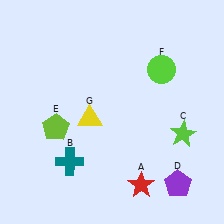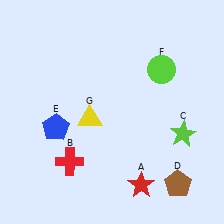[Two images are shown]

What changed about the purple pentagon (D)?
In Image 1, D is purple. In Image 2, it changed to brown.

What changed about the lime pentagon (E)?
In Image 1, E is lime. In Image 2, it changed to blue.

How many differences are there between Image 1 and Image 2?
There are 3 differences between the two images.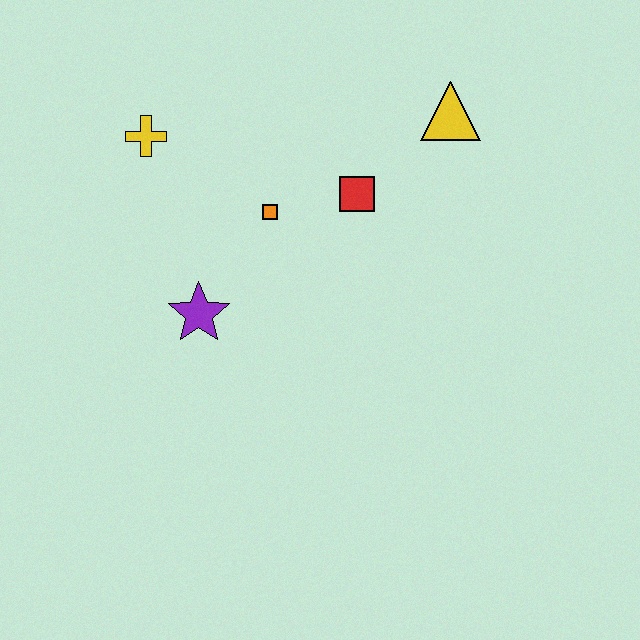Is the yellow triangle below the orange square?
No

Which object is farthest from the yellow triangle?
The purple star is farthest from the yellow triangle.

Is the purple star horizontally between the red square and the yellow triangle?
No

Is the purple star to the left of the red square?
Yes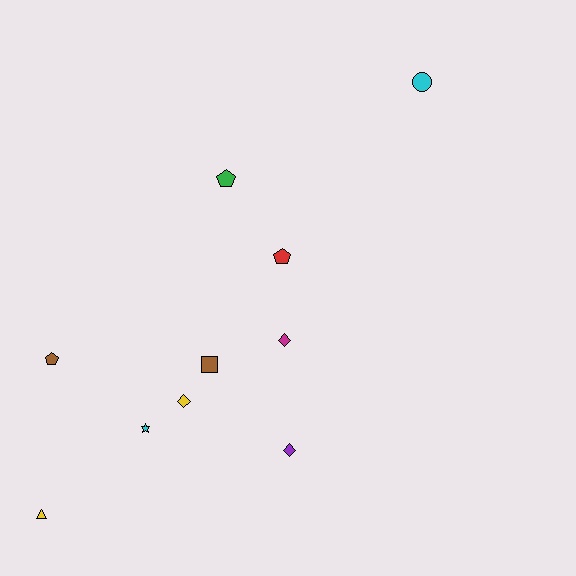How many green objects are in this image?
There is 1 green object.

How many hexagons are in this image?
There are no hexagons.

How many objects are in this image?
There are 10 objects.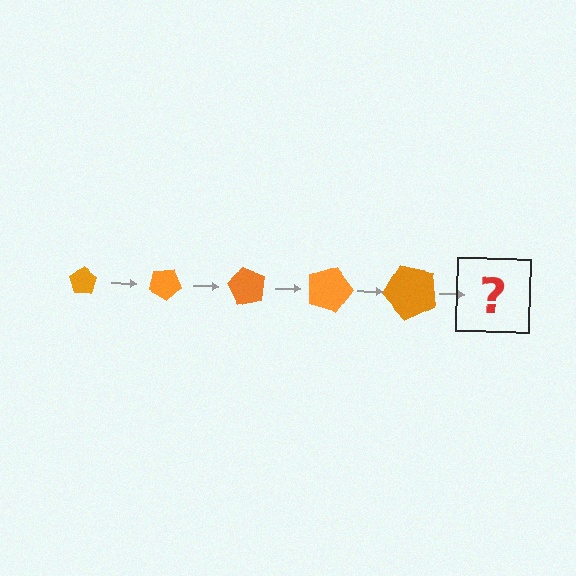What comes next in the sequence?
The next element should be a pentagon, larger than the previous one and rotated 150 degrees from the start.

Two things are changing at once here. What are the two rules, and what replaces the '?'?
The two rules are that the pentagon grows larger each step and it rotates 30 degrees each step. The '?' should be a pentagon, larger than the previous one and rotated 150 degrees from the start.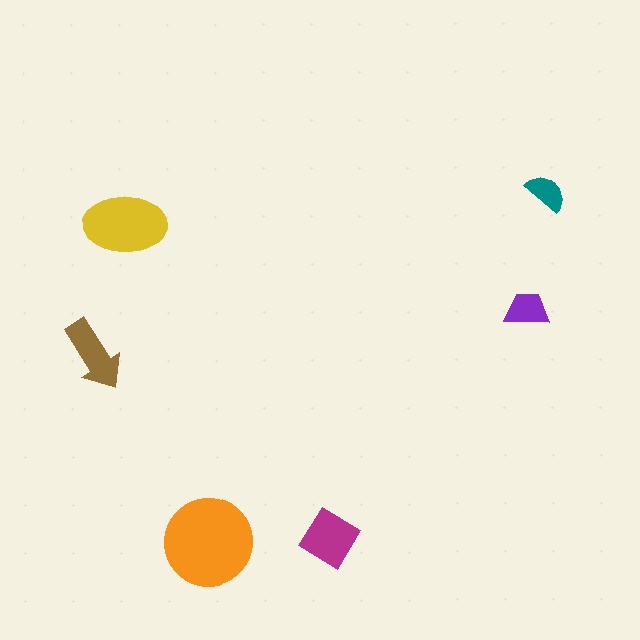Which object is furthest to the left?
The brown arrow is leftmost.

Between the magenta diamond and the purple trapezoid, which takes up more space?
The magenta diamond.